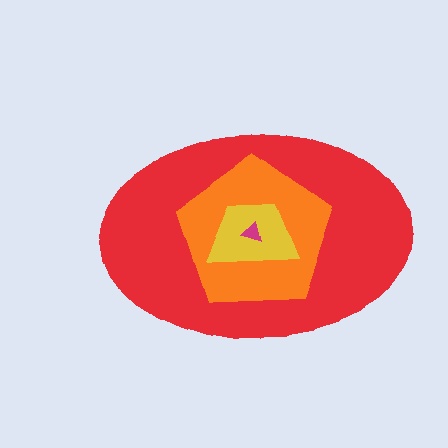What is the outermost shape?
The red ellipse.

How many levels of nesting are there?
4.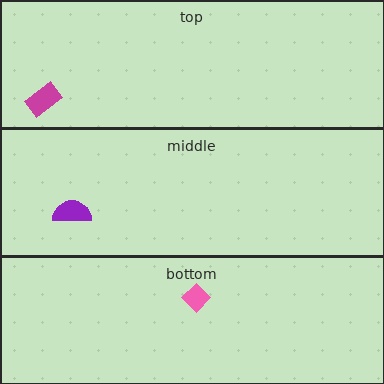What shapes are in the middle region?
The purple semicircle.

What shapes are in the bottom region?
The pink diamond.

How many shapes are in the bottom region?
1.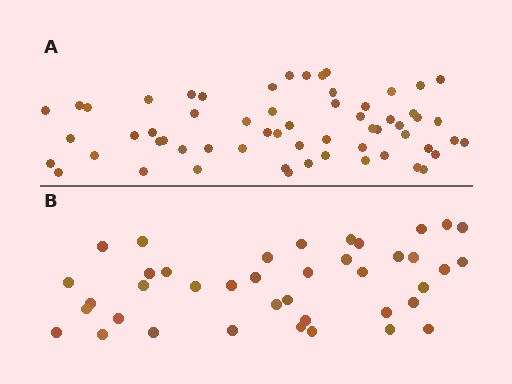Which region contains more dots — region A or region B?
Region A (the top region) has more dots.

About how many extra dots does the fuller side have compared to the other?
Region A has approximately 20 more dots than region B.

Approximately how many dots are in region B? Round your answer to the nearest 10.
About 40 dots.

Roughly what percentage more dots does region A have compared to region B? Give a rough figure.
About 50% more.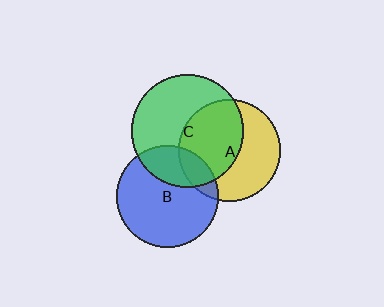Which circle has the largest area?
Circle C (green).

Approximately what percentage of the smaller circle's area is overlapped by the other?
Approximately 25%.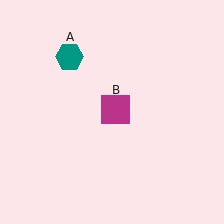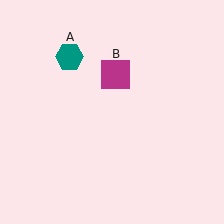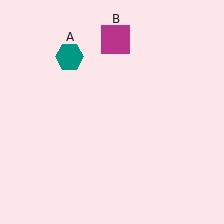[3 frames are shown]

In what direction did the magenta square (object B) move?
The magenta square (object B) moved up.